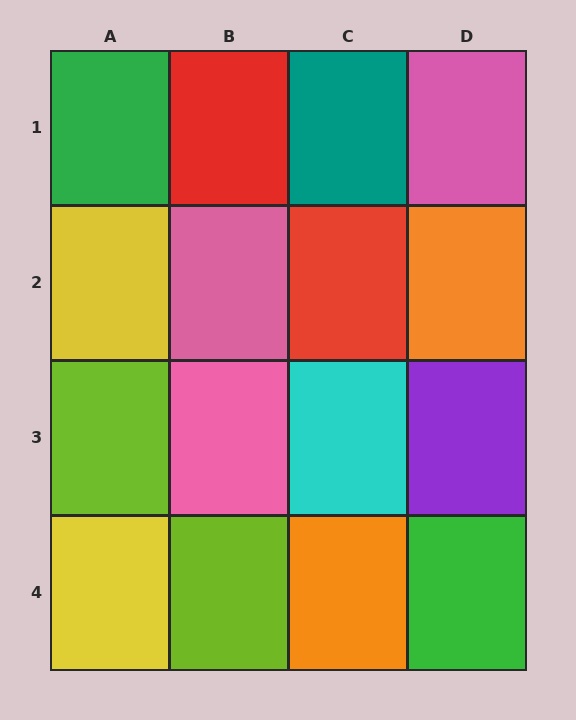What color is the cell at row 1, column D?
Pink.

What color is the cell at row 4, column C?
Orange.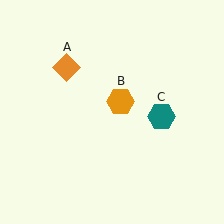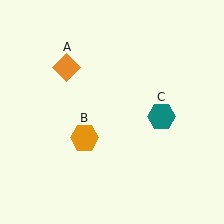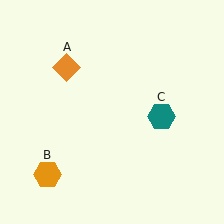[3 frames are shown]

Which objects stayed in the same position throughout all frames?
Orange diamond (object A) and teal hexagon (object C) remained stationary.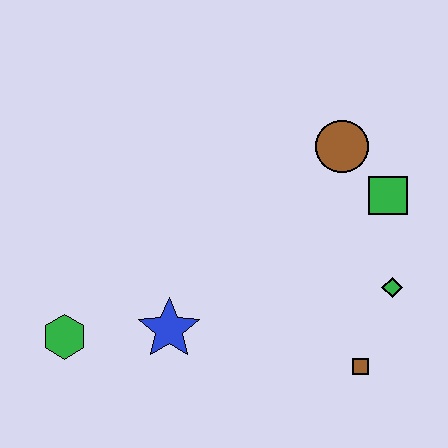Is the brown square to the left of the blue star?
No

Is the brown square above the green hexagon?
No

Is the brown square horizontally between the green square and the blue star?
Yes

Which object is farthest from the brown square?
The green hexagon is farthest from the brown square.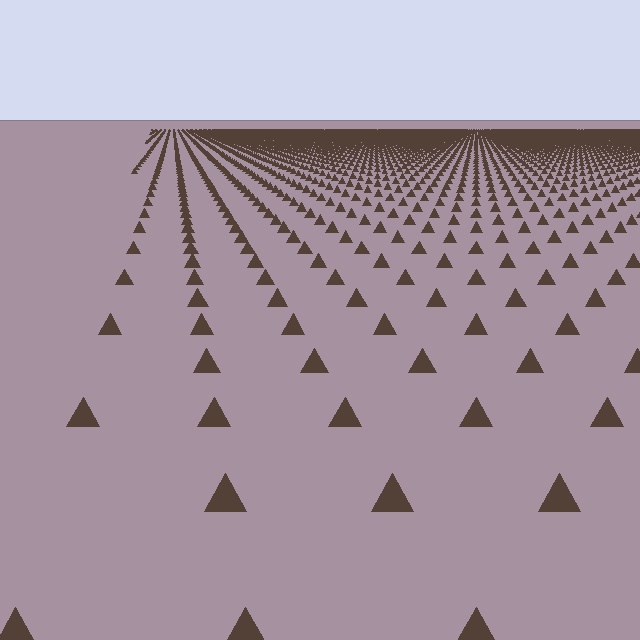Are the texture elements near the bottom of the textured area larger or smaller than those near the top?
Larger. Near the bottom, elements are closer to the viewer and appear at a bigger on-screen size.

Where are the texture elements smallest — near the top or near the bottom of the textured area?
Near the top.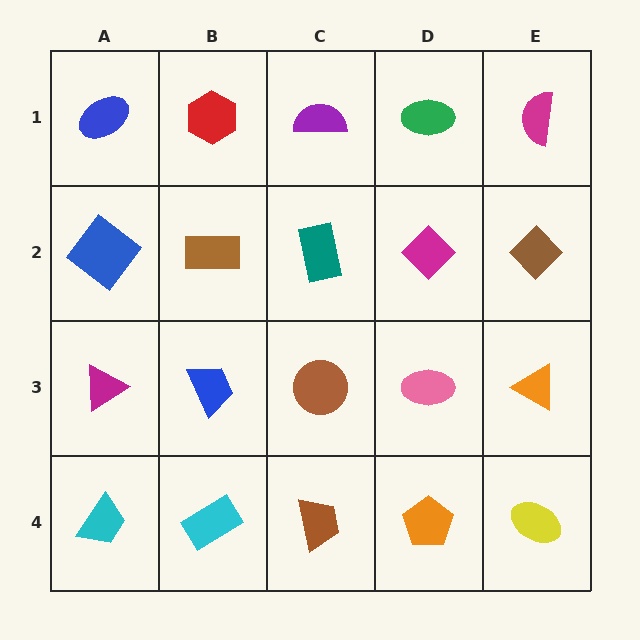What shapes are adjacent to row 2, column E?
A magenta semicircle (row 1, column E), an orange triangle (row 3, column E), a magenta diamond (row 2, column D).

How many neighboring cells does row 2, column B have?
4.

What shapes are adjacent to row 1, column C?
A teal rectangle (row 2, column C), a red hexagon (row 1, column B), a green ellipse (row 1, column D).